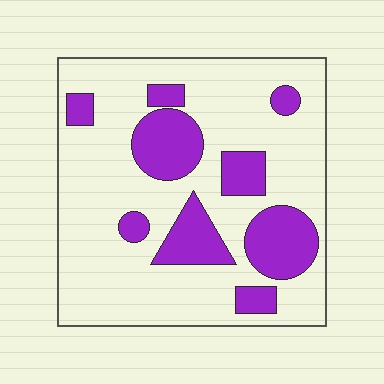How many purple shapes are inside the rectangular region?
9.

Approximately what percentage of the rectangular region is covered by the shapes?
Approximately 25%.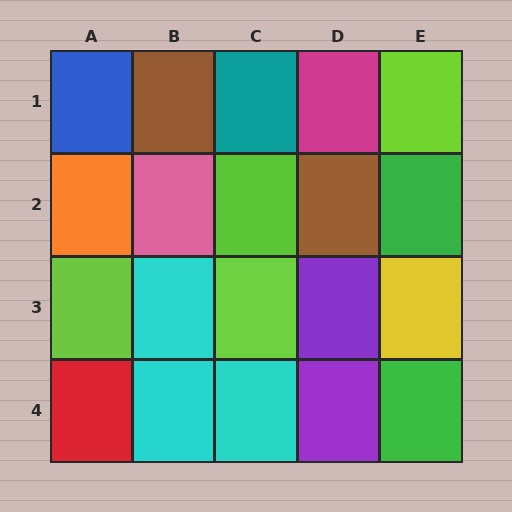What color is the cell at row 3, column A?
Lime.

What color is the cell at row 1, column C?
Teal.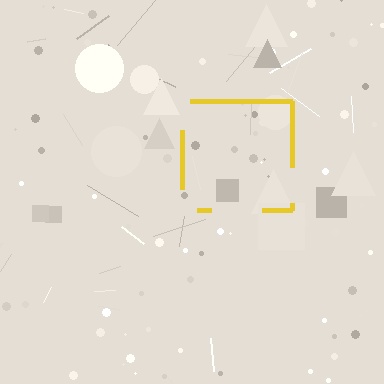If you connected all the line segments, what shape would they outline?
They would outline a square.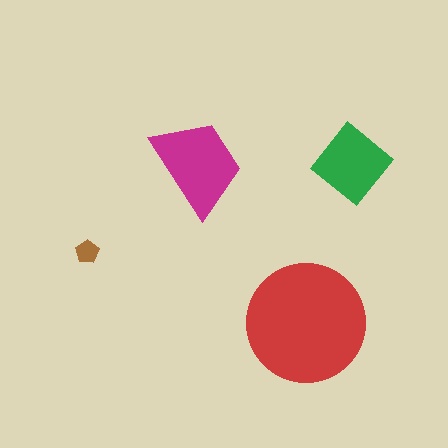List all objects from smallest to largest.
The brown pentagon, the green diamond, the magenta trapezoid, the red circle.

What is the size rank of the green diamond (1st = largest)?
3rd.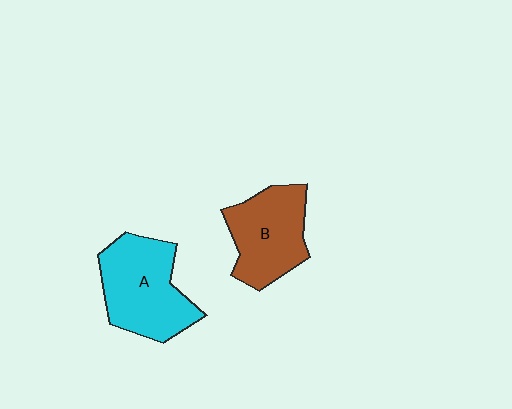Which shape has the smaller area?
Shape B (brown).